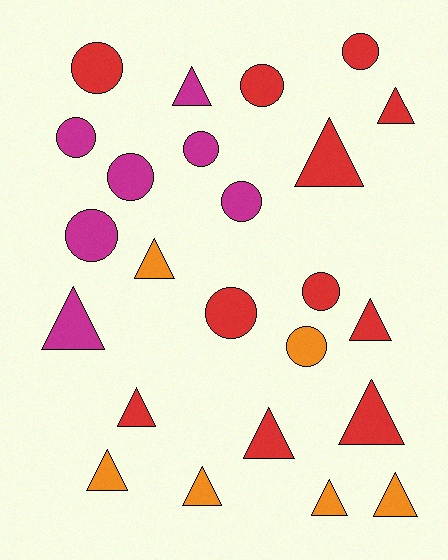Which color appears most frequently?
Red, with 11 objects.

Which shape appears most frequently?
Triangle, with 13 objects.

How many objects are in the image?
There are 24 objects.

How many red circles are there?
There are 5 red circles.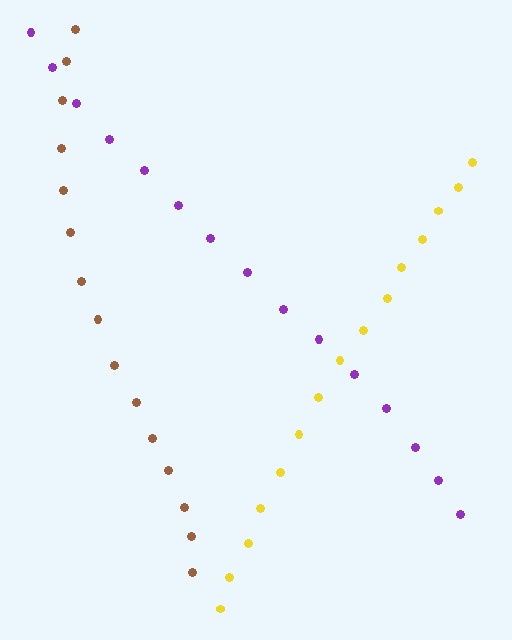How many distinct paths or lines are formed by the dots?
There are 3 distinct paths.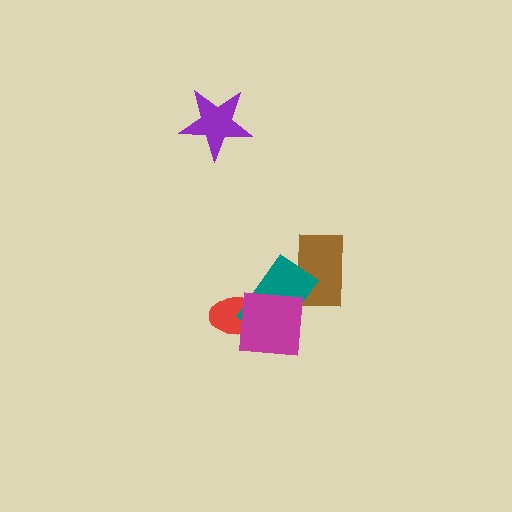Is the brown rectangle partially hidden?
Yes, it is partially covered by another shape.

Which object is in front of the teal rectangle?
The magenta square is in front of the teal rectangle.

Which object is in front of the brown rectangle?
The teal rectangle is in front of the brown rectangle.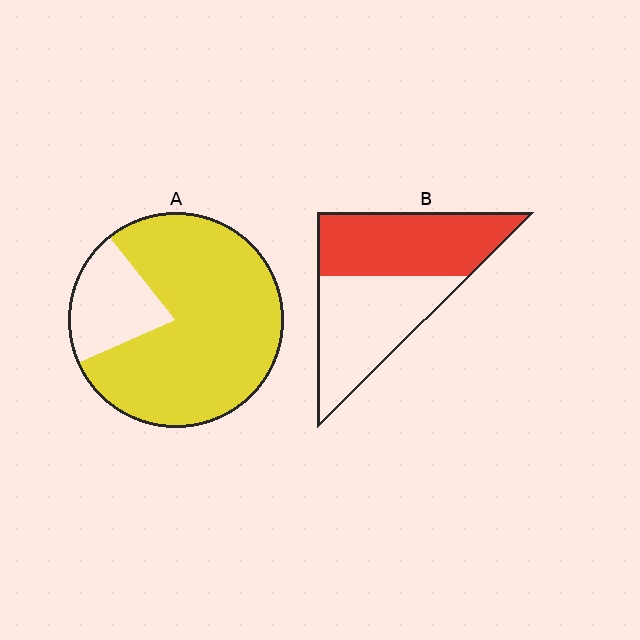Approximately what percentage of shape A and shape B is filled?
A is approximately 80% and B is approximately 50%.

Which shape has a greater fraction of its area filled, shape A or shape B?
Shape A.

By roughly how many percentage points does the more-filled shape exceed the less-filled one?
By roughly 30 percentage points (A over B).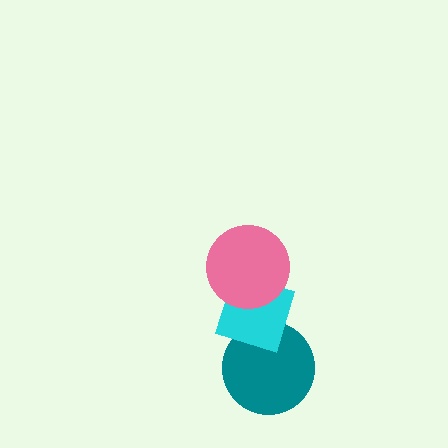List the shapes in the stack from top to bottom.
From top to bottom: the pink circle, the cyan diamond, the teal circle.